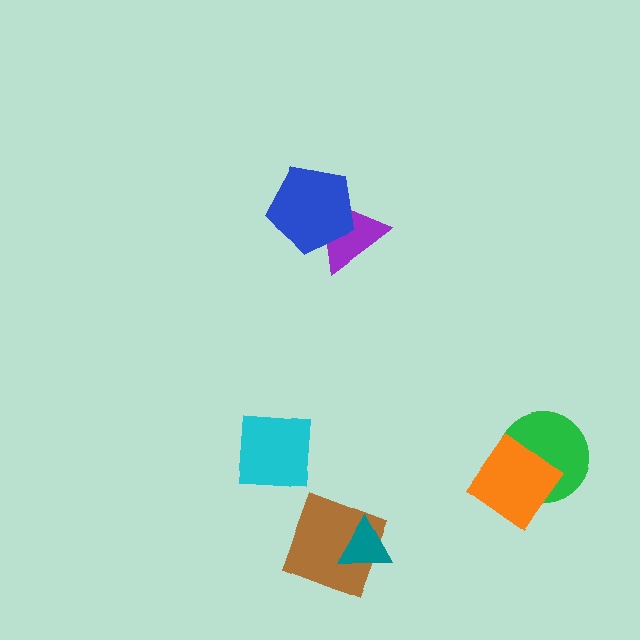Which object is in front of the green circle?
The orange diamond is in front of the green circle.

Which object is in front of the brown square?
The teal triangle is in front of the brown square.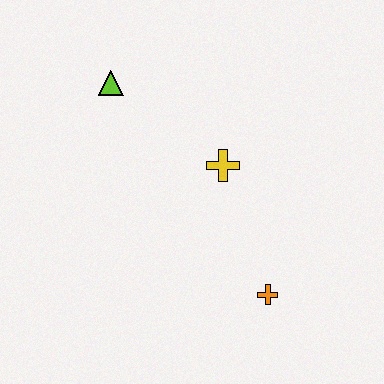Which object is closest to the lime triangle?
The yellow cross is closest to the lime triangle.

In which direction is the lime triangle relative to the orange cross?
The lime triangle is above the orange cross.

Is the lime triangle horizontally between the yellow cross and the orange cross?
No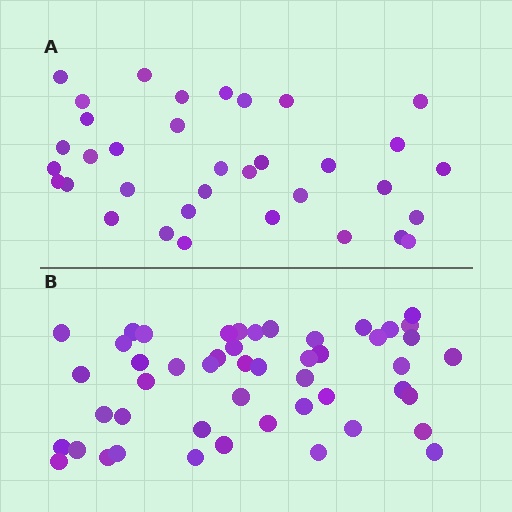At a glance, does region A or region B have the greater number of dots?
Region B (the bottom region) has more dots.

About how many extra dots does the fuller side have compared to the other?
Region B has approximately 15 more dots than region A.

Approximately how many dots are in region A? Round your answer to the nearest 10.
About 40 dots. (The exact count is 35, which rounds to 40.)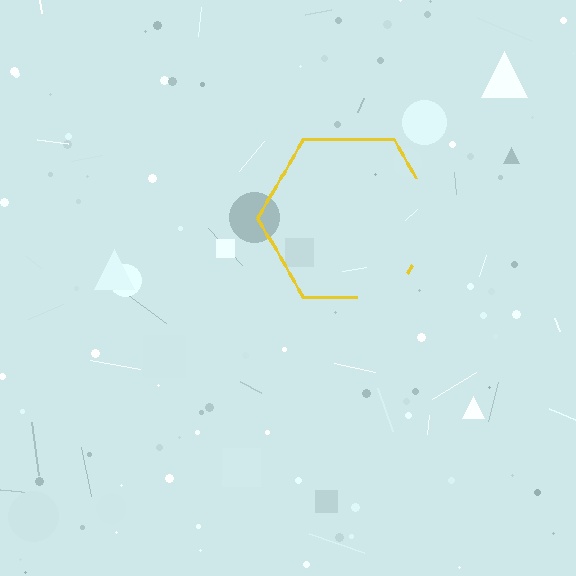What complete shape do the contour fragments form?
The contour fragments form a hexagon.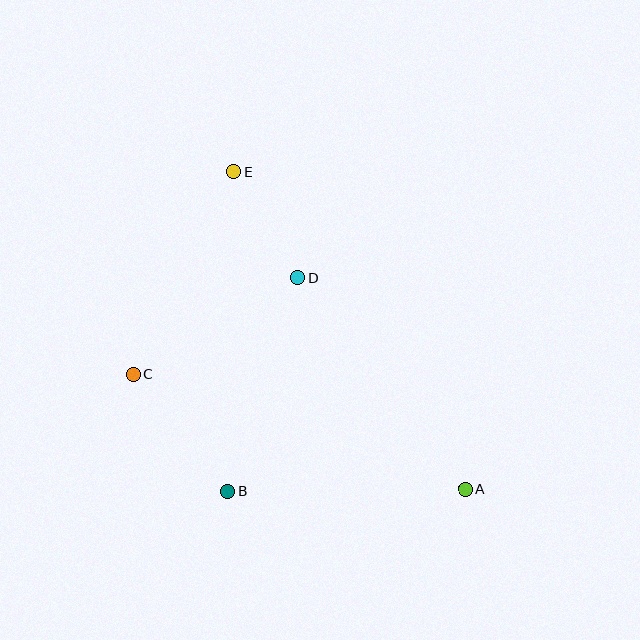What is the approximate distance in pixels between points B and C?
The distance between B and C is approximately 150 pixels.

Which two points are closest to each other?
Points D and E are closest to each other.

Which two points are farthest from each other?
Points A and E are farthest from each other.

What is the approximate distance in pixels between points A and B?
The distance between A and B is approximately 237 pixels.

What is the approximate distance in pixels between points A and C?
The distance between A and C is approximately 352 pixels.